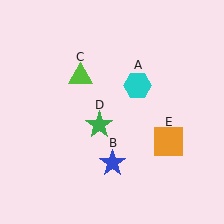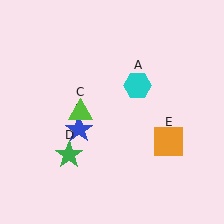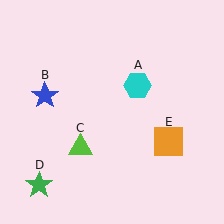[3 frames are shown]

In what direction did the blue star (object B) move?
The blue star (object B) moved up and to the left.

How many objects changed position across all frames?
3 objects changed position: blue star (object B), lime triangle (object C), green star (object D).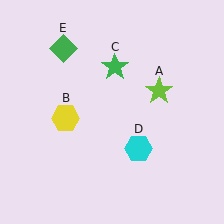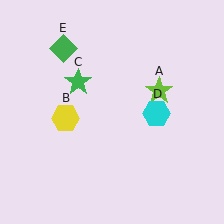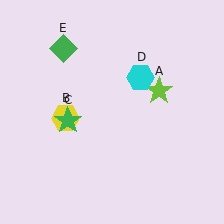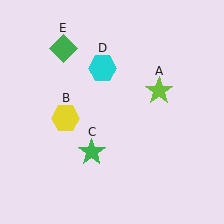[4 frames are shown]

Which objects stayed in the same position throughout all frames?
Lime star (object A) and yellow hexagon (object B) and green diamond (object E) remained stationary.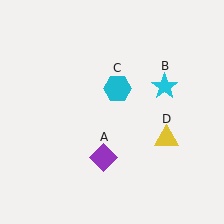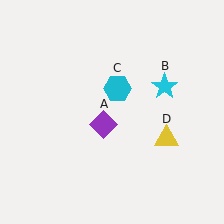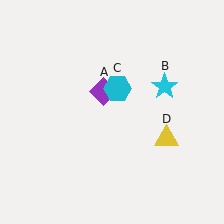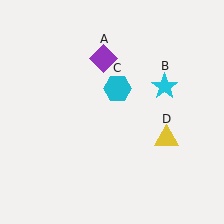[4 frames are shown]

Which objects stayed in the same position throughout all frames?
Cyan star (object B) and cyan hexagon (object C) and yellow triangle (object D) remained stationary.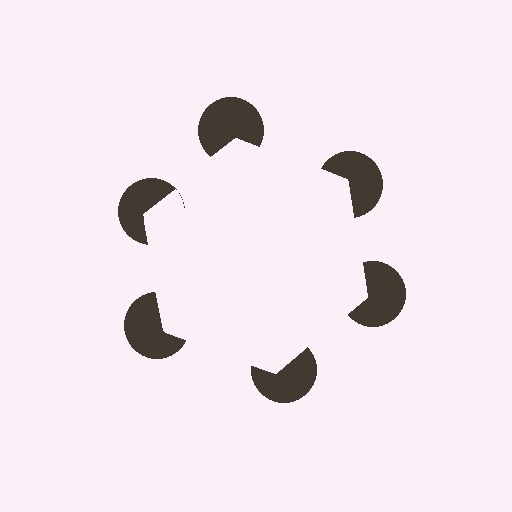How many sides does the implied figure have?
6 sides.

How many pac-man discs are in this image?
There are 6 — one at each vertex of the illusory hexagon.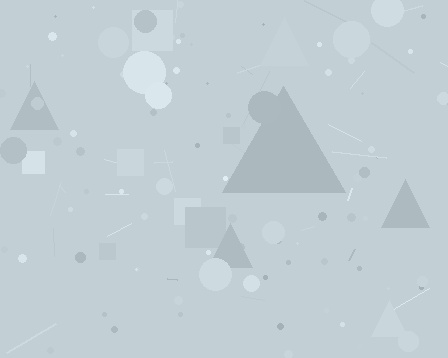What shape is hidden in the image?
A triangle is hidden in the image.